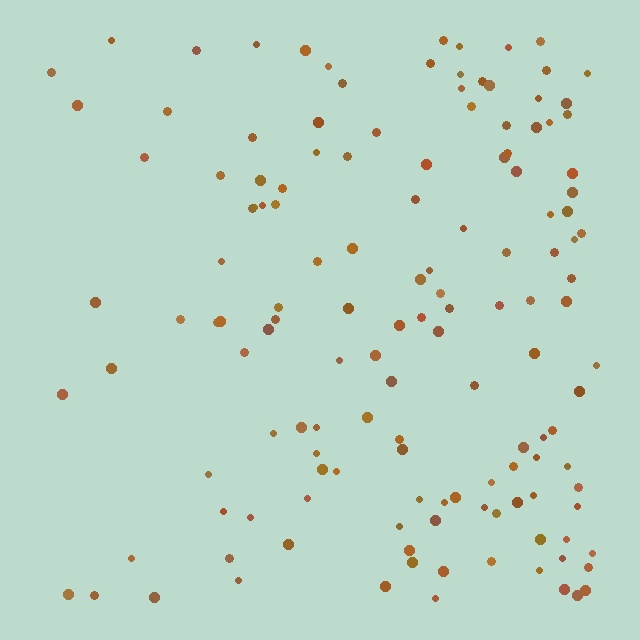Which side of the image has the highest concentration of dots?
The right.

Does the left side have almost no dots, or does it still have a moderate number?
Still a moderate number, just noticeably fewer than the right.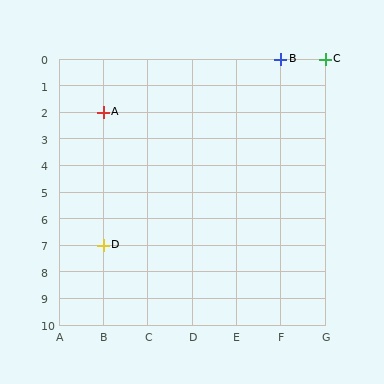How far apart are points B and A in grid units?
Points B and A are 4 columns and 2 rows apart (about 4.5 grid units diagonally).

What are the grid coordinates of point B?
Point B is at grid coordinates (F, 0).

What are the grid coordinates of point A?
Point A is at grid coordinates (B, 2).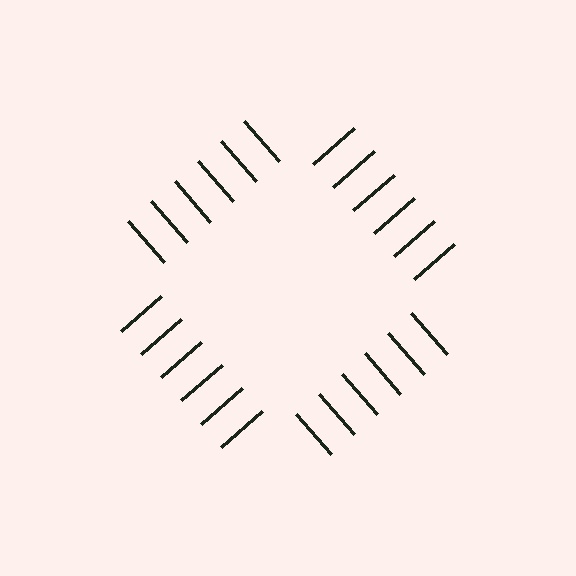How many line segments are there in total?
24 — 6 along each of the 4 edges.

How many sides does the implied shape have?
4 sides — the line-ends trace a square.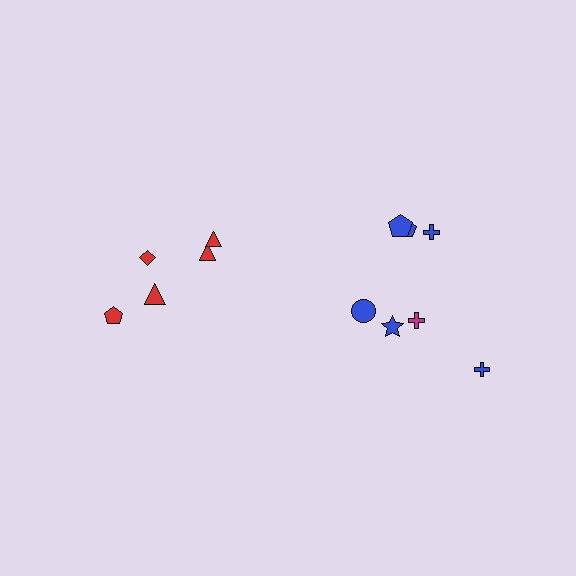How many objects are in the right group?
There are 7 objects.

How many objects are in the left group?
There are 5 objects.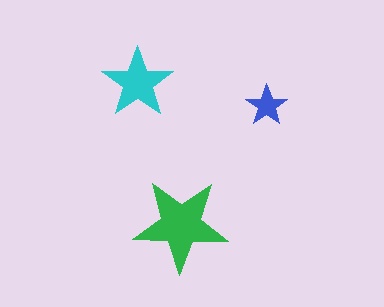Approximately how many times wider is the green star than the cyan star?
About 1.5 times wider.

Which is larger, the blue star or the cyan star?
The cyan one.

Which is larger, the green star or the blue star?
The green one.